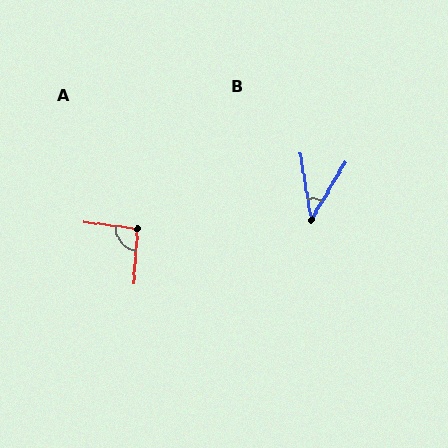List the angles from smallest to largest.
B (40°), A (93°).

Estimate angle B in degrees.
Approximately 40 degrees.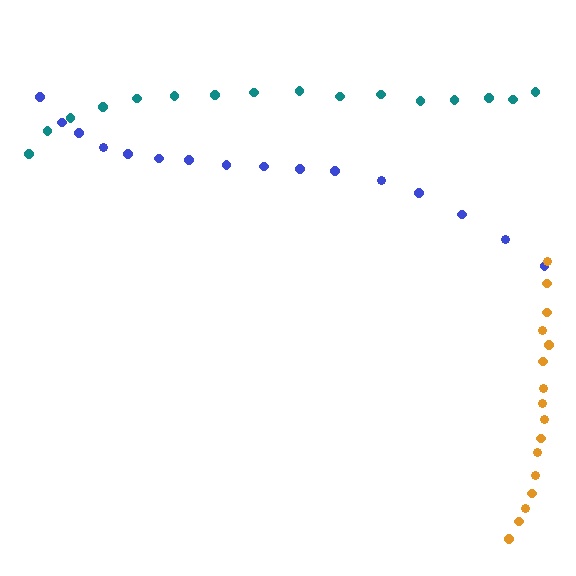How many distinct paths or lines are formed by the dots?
There are 3 distinct paths.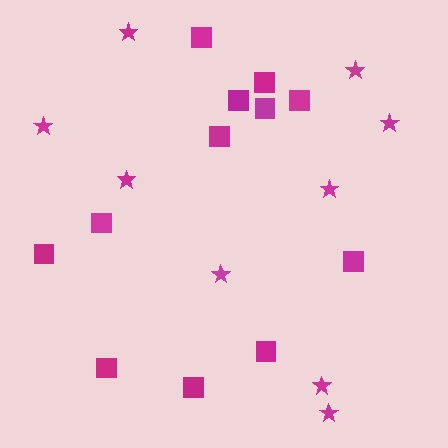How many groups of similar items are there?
There are 2 groups: one group of squares (12) and one group of stars (9).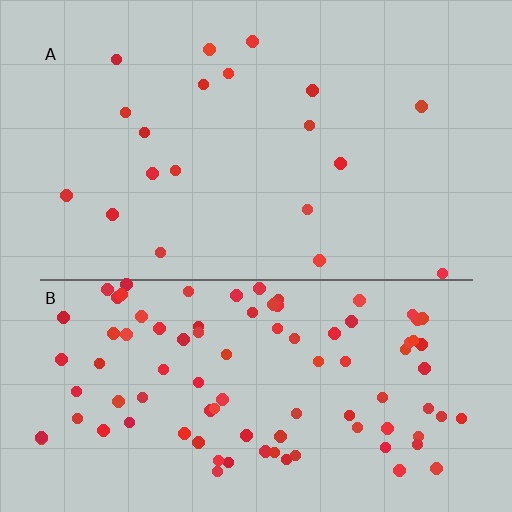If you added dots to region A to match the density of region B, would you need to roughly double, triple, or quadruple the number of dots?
Approximately quadruple.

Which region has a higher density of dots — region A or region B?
B (the bottom).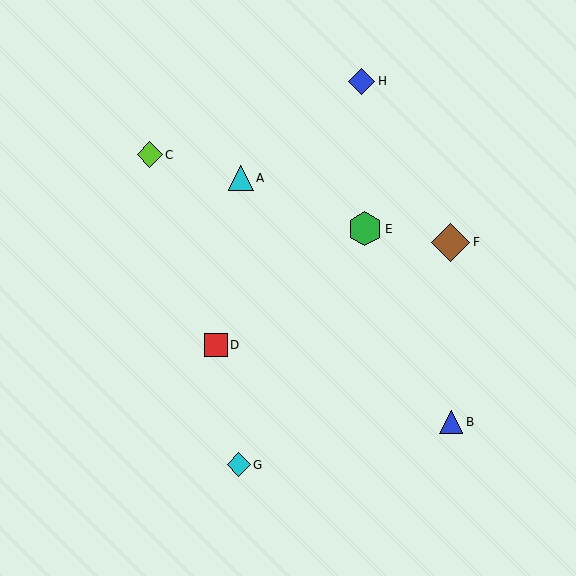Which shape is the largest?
The brown diamond (labeled F) is the largest.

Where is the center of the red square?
The center of the red square is at (216, 345).